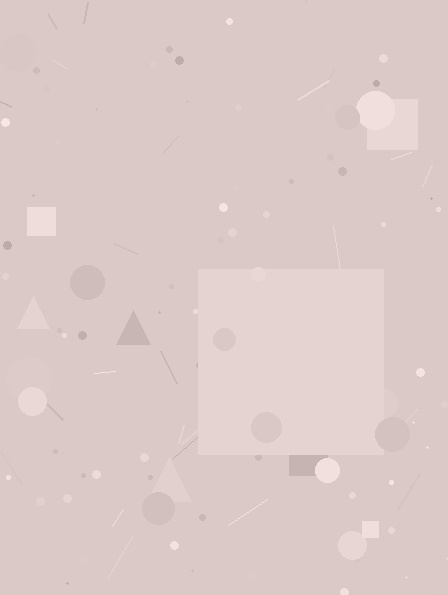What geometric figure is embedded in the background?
A square is embedded in the background.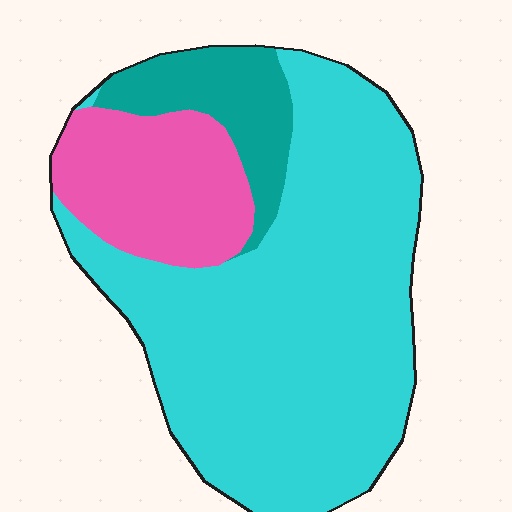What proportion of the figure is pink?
Pink takes up about one fifth (1/5) of the figure.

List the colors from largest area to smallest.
From largest to smallest: cyan, pink, teal.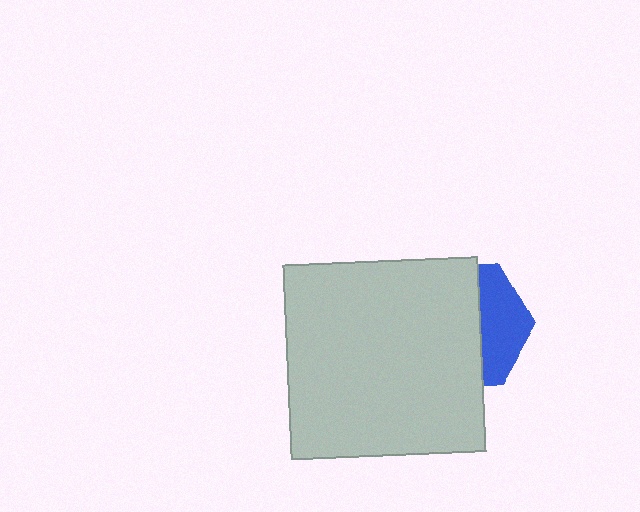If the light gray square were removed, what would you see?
You would see the complete blue hexagon.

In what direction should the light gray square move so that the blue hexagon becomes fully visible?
The light gray square should move left. That is the shortest direction to clear the overlap and leave the blue hexagon fully visible.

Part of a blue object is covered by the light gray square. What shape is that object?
It is a hexagon.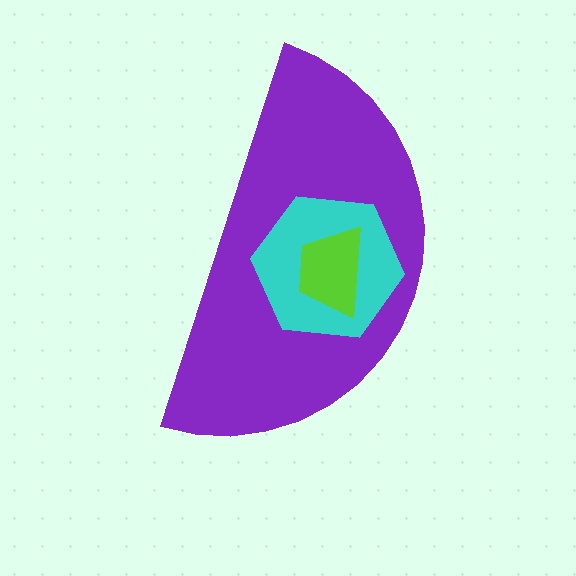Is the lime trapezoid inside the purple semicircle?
Yes.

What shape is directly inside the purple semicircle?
The cyan hexagon.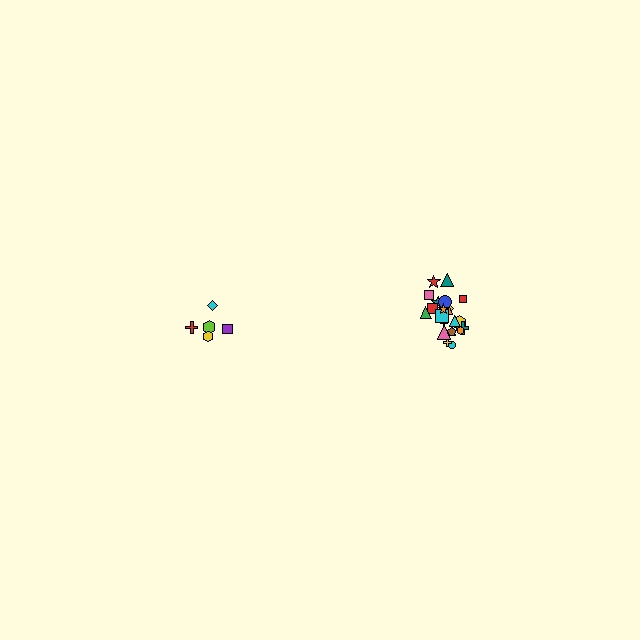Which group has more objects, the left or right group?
The right group.